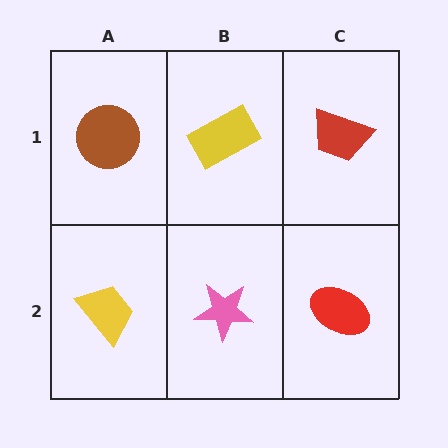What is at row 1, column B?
A yellow rectangle.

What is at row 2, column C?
A red ellipse.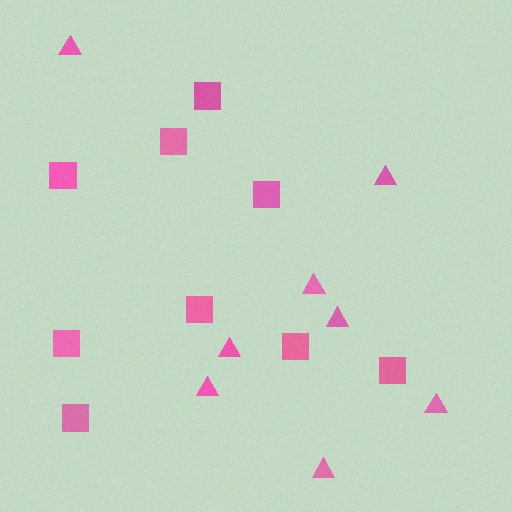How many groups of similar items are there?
There are 2 groups: one group of triangles (8) and one group of squares (9).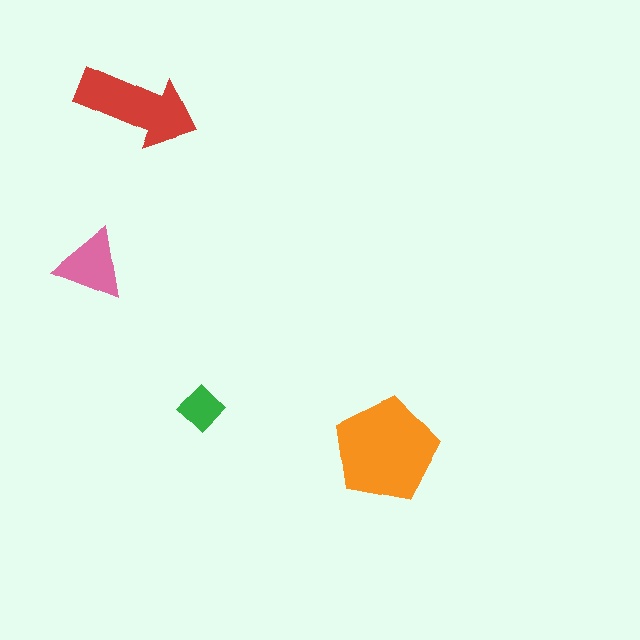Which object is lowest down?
The orange pentagon is bottommost.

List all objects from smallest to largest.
The green diamond, the pink triangle, the red arrow, the orange pentagon.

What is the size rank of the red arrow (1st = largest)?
2nd.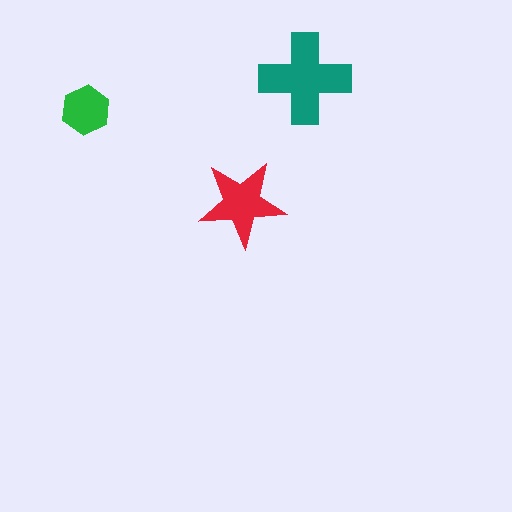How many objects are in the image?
There are 3 objects in the image.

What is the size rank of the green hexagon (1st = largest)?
3rd.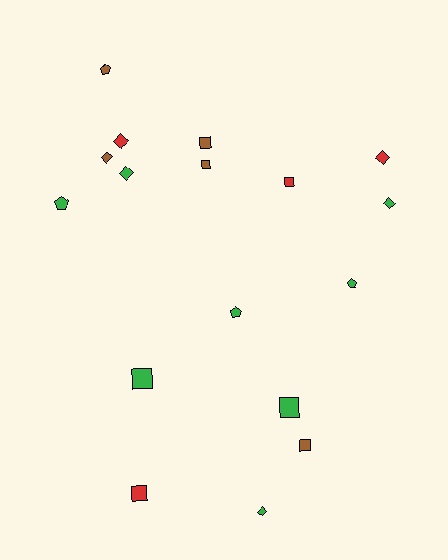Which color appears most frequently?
Green, with 8 objects.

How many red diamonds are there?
There are 2 red diamonds.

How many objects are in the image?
There are 17 objects.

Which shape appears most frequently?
Square, with 7 objects.